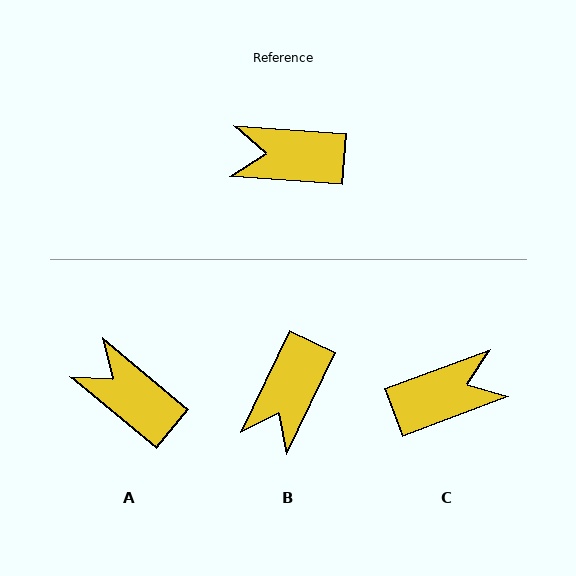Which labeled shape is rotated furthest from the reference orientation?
C, about 156 degrees away.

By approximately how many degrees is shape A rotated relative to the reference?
Approximately 36 degrees clockwise.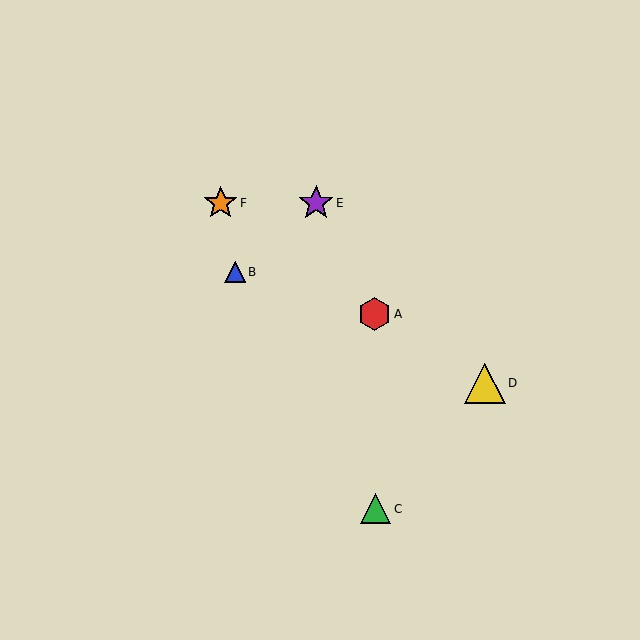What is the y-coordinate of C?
Object C is at y≈509.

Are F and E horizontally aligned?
Yes, both are at y≈203.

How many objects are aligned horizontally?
2 objects (E, F) are aligned horizontally.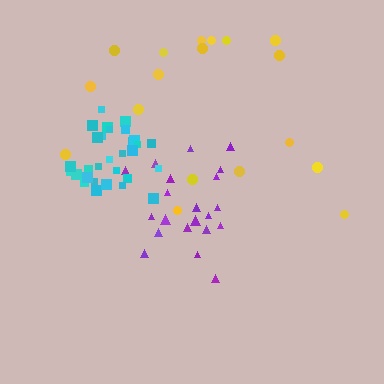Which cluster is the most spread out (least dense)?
Yellow.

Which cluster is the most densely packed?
Cyan.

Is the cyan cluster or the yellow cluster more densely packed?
Cyan.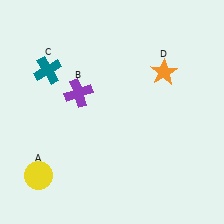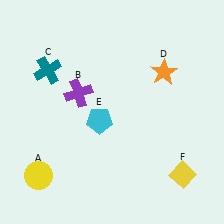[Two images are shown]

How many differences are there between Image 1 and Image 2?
There are 2 differences between the two images.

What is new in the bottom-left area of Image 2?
A cyan pentagon (E) was added in the bottom-left area of Image 2.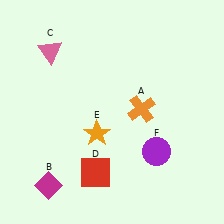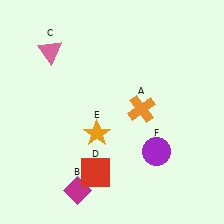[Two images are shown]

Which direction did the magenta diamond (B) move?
The magenta diamond (B) moved right.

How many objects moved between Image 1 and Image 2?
1 object moved between the two images.